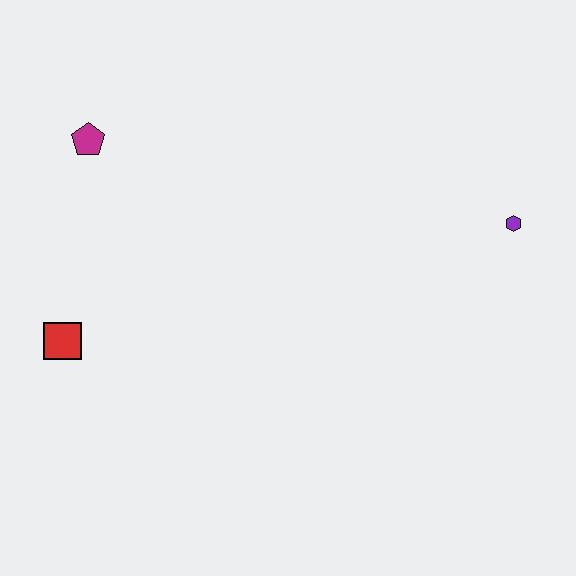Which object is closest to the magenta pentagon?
The red square is closest to the magenta pentagon.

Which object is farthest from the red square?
The purple hexagon is farthest from the red square.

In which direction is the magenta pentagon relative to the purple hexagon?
The magenta pentagon is to the left of the purple hexagon.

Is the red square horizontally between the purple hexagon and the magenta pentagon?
No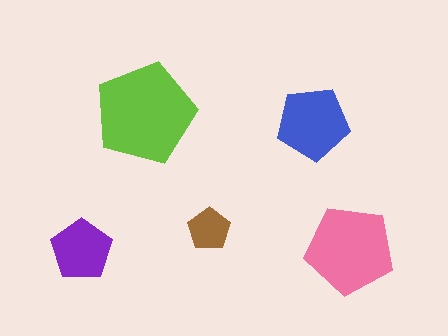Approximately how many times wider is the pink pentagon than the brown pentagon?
About 2 times wider.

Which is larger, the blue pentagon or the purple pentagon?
The blue one.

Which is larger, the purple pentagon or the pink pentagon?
The pink one.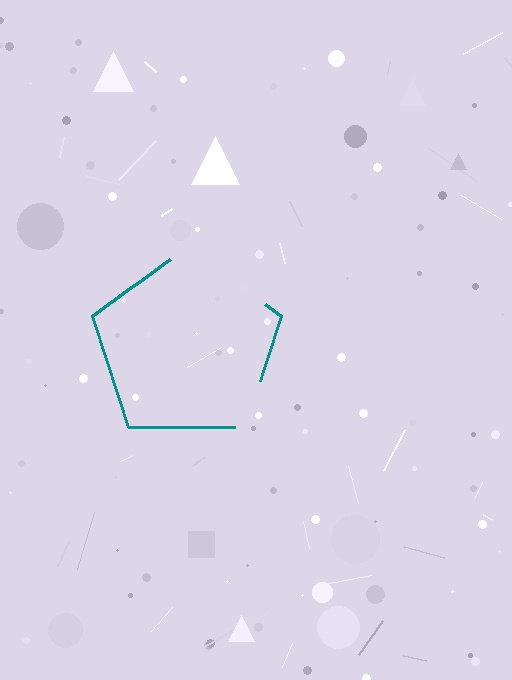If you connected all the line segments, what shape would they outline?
They would outline a pentagon.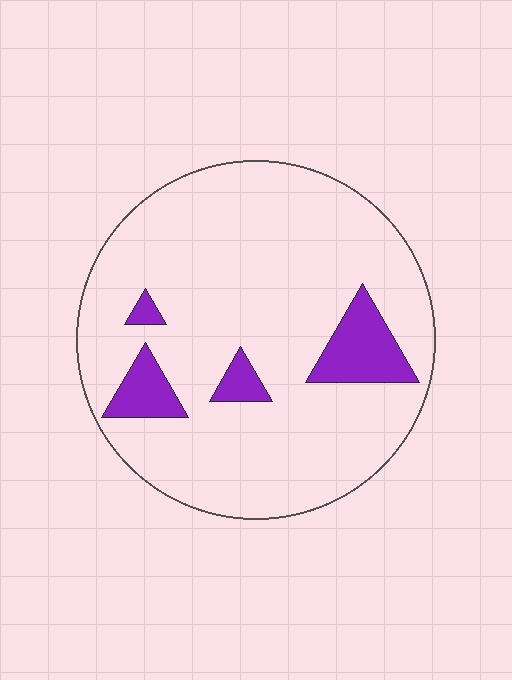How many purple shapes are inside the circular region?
4.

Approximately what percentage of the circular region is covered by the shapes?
Approximately 10%.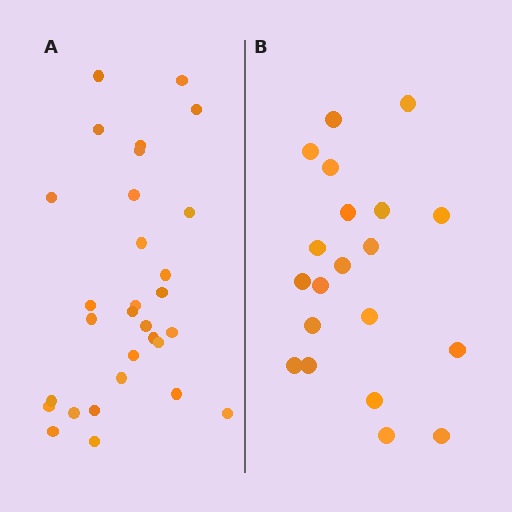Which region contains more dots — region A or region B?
Region A (the left region) has more dots.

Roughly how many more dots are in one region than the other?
Region A has roughly 10 or so more dots than region B.